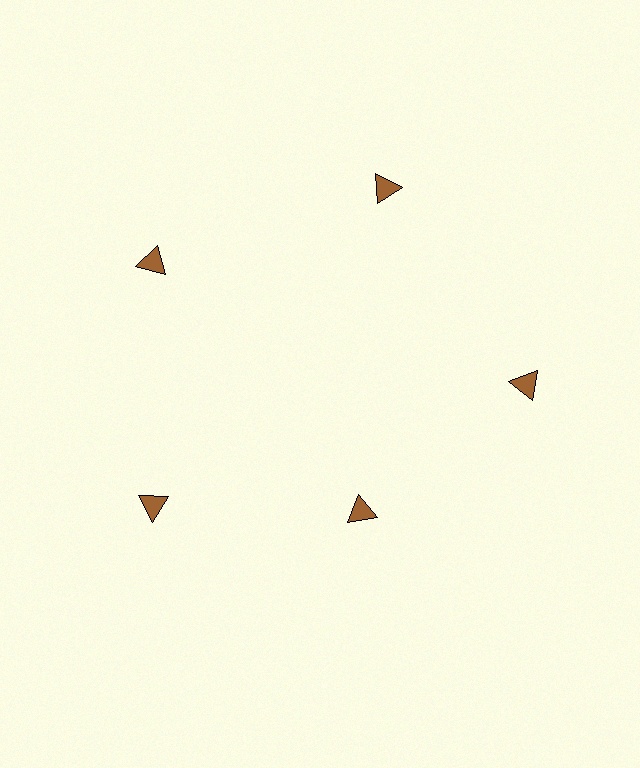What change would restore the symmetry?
The symmetry would be restored by moving it outward, back onto the ring so that all 5 triangles sit at equal angles and equal distance from the center.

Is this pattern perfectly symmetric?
No. The 5 brown triangles are arranged in a ring, but one element near the 5 o'clock position is pulled inward toward the center, breaking the 5-fold rotational symmetry.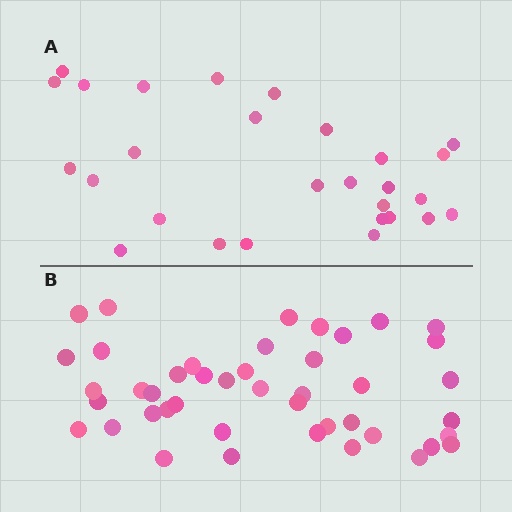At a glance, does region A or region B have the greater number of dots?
Region B (the bottom region) has more dots.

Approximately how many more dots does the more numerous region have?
Region B has approximately 15 more dots than region A.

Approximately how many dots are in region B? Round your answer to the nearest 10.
About 40 dots. (The exact count is 44, which rounds to 40.)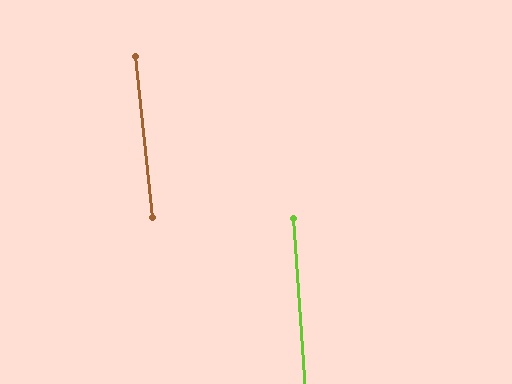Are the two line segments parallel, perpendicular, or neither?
Parallel — their directions differ by only 1.8°.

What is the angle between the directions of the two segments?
Approximately 2 degrees.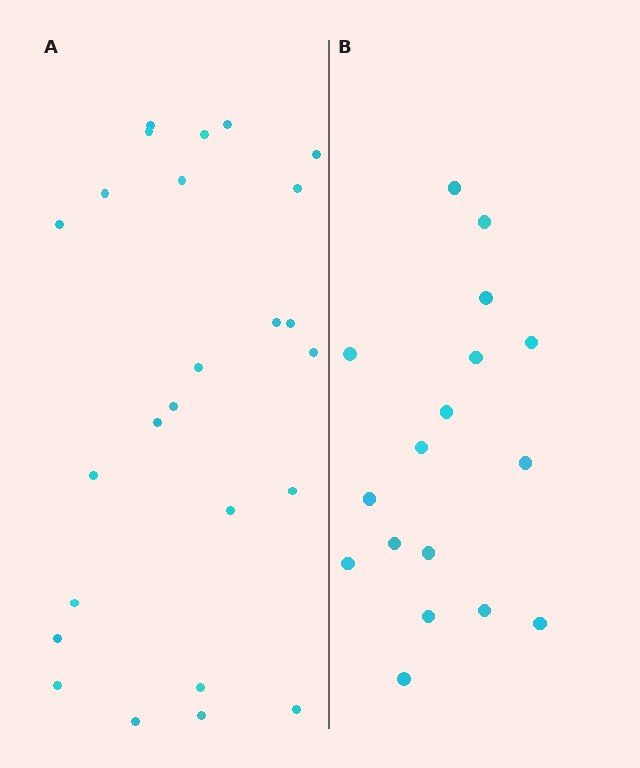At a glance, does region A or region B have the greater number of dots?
Region A (the left region) has more dots.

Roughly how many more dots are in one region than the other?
Region A has roughly 8 or so more dots than region B.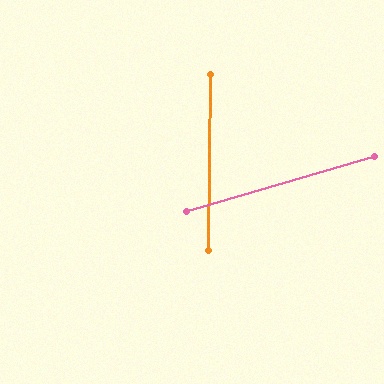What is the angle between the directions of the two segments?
Approximately 73 degrees.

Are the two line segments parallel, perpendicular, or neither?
Neither parallel nor perpendicular — they differ by about 73°.